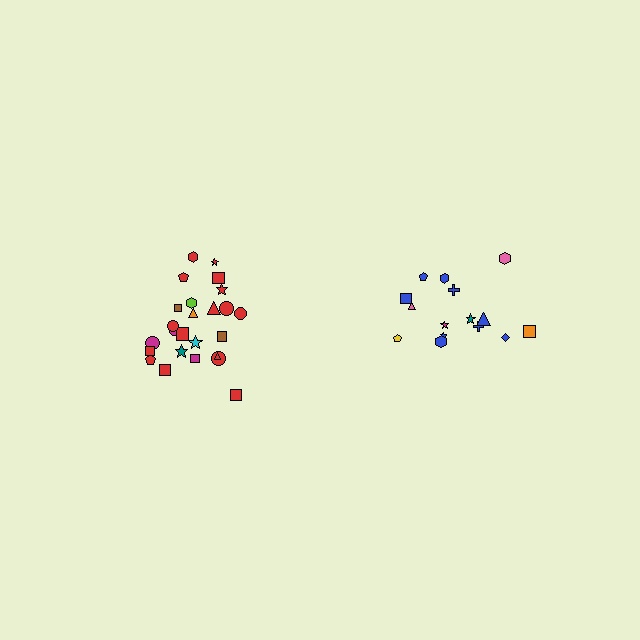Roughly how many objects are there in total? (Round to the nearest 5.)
Roughly 40 objects in total.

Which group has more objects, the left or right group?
The left group.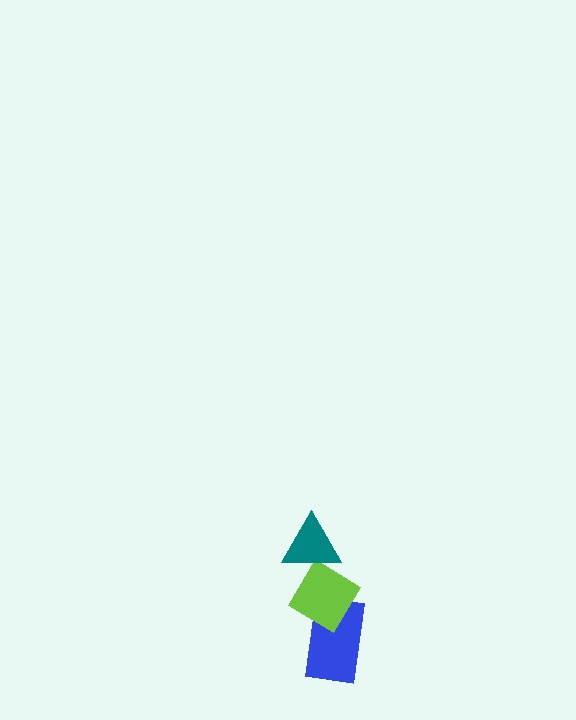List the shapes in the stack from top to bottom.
From top to bottom: the teal triangle, the lime diamond, the blue rectangle.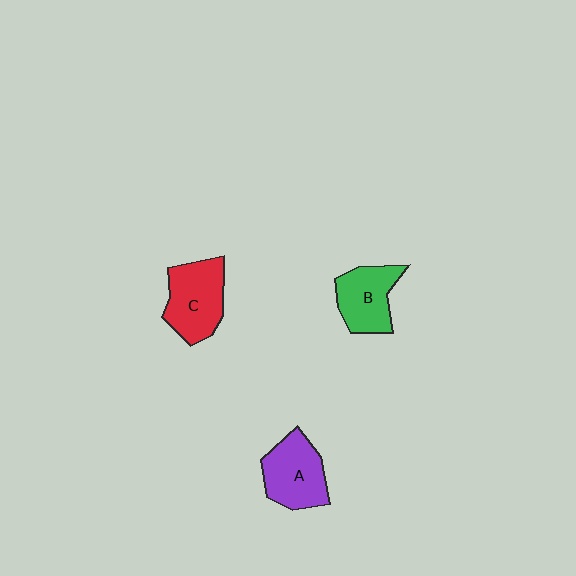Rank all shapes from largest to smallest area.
From largest to smallest: C (red), A (purple), B (green).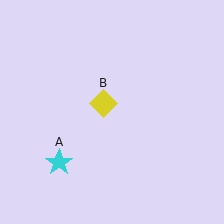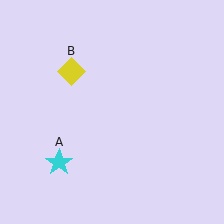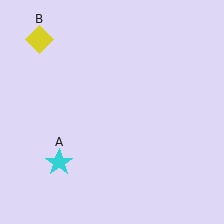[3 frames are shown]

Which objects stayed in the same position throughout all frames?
Cyan star (object A) remained stationary.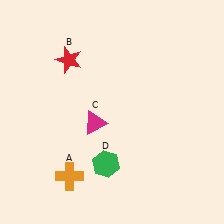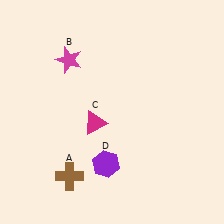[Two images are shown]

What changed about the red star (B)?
In Image 1, B is red. In Image 2, it changed to magenta.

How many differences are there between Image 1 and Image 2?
There are 3 differences between the two images.